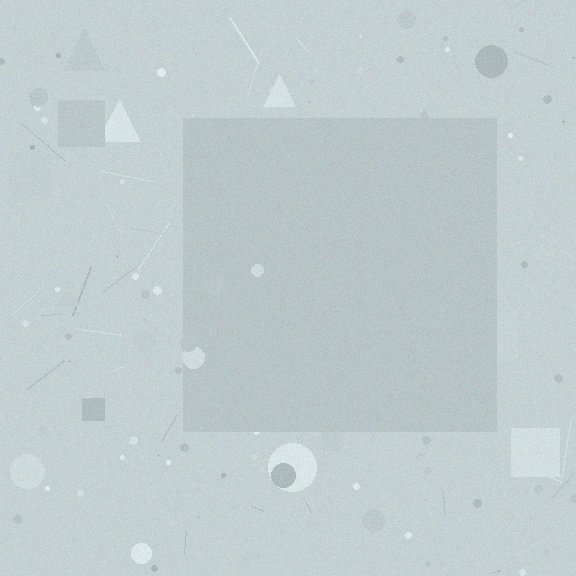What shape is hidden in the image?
A square is hidden in the image.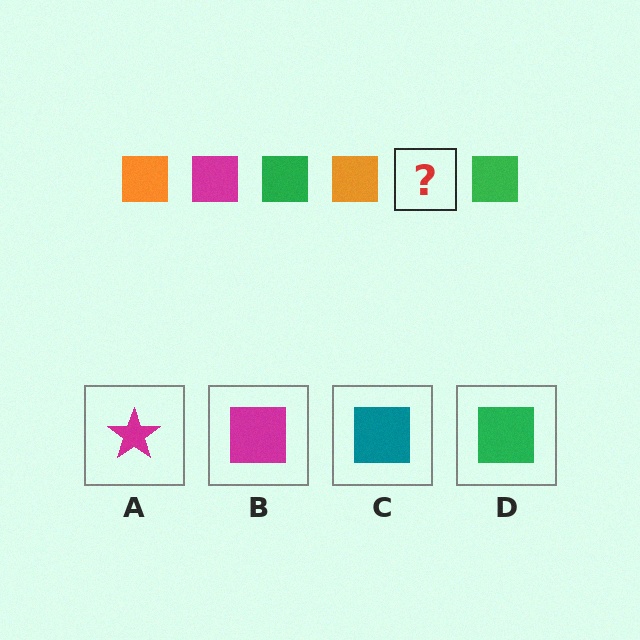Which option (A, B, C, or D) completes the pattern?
B.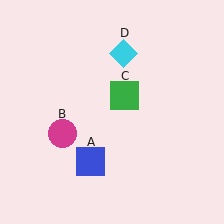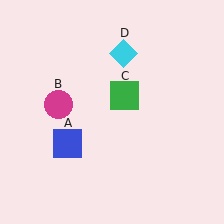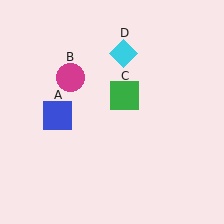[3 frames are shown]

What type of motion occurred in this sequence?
The blue square (object A), magenta circle (object B) rotated clockwise around the center of the scene.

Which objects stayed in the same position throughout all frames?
Green square (object C) and cyan diamond (object D) remained stationary.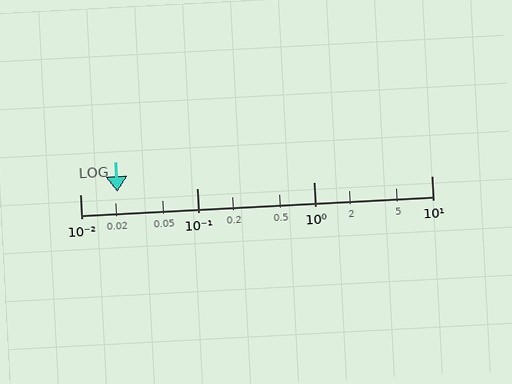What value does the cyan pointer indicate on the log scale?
The pointer indicates approximately 0.021.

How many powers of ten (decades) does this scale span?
The scale spans 3 decades, from 0.01 to 10.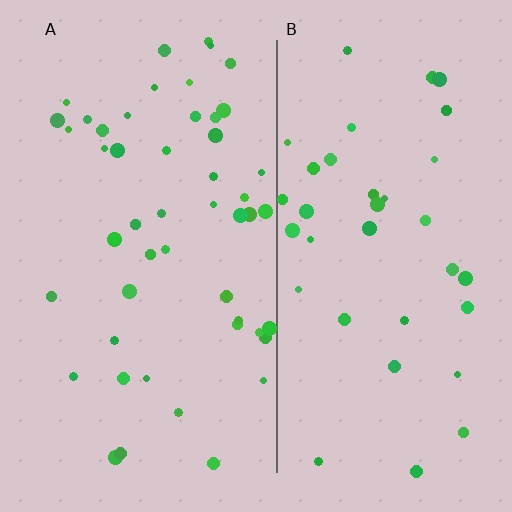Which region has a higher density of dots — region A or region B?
A (the left).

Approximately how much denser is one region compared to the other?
Approximately 1.4× — region A over region B.